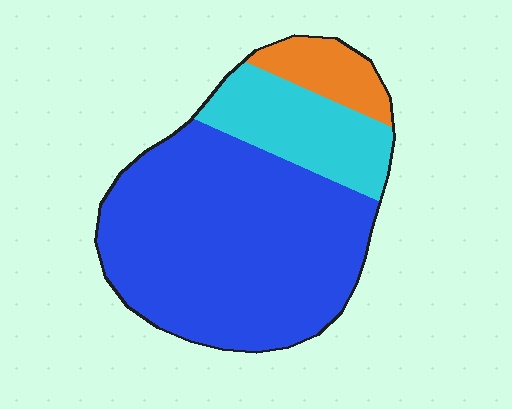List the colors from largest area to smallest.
From largest to smallest: blue, cyan, orange.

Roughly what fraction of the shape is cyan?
Cyan takes up less than a quarter of the shape.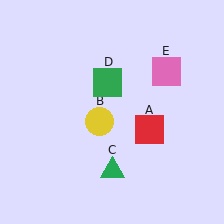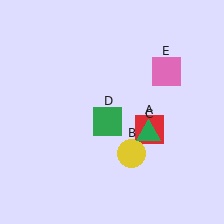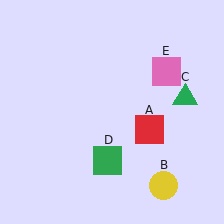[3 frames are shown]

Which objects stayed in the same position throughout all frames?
Red square (object A) and pink square (object E) remained stationary.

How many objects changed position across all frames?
3 objects changed position: yellow circle (object B), green triangle (object C), green square (object D).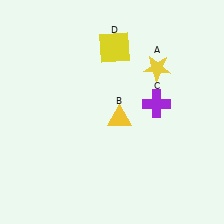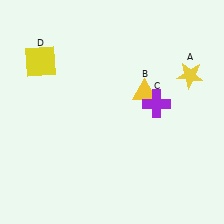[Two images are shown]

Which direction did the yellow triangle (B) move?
The yellow triangle (B) moved up.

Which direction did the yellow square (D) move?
The yellow square (D) moved left.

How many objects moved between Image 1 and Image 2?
3 objects moved between the two images.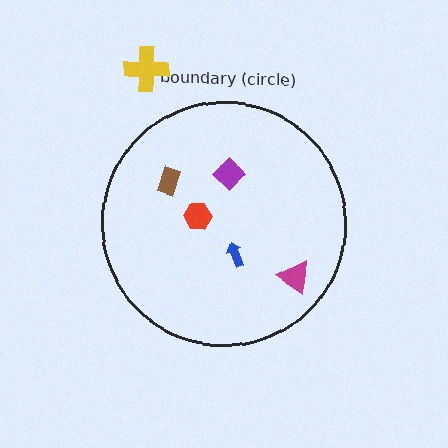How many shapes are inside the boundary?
5 inside, 1 outside.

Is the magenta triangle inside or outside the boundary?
Inside.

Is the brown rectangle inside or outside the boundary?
Inside.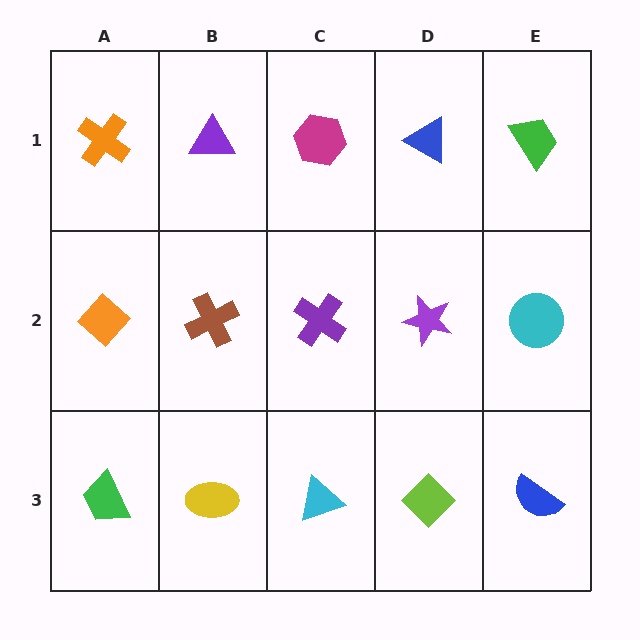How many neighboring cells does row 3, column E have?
2.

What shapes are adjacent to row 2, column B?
A purple triangle (row 1, column B), a yellow ellipse (row 3, column B), an orange diamond (row 2, column A), a purple cross (row 2, column C).